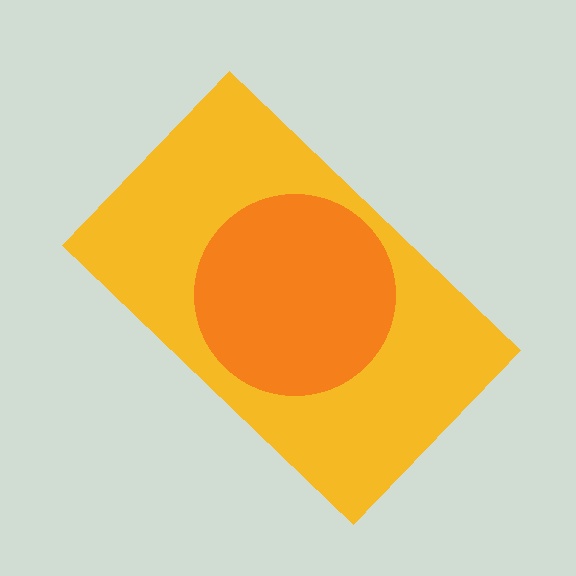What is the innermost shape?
The orange circle.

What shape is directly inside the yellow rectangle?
The orange circle.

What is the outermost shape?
The yellow rectangle.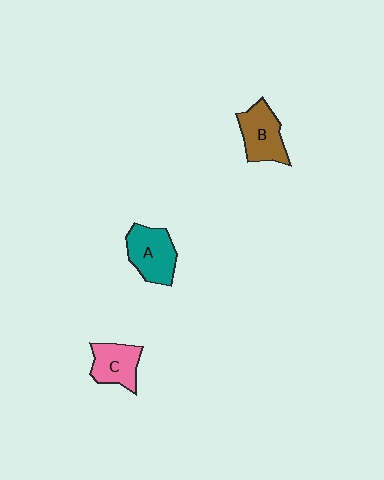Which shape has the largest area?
Shape A (teal).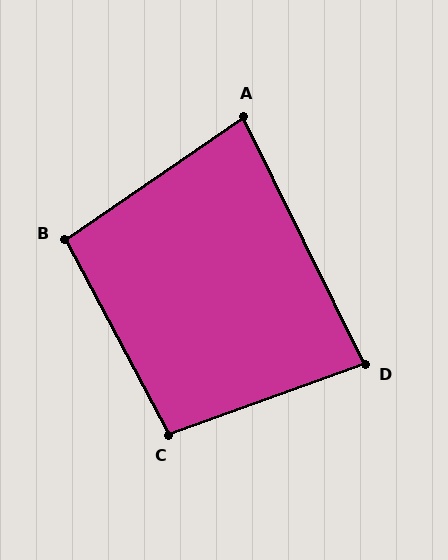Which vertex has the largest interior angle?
C, at approximately 98 degrees.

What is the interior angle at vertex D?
Approximately 84 degrees (acute).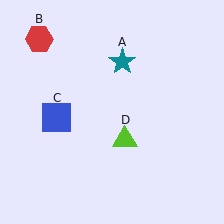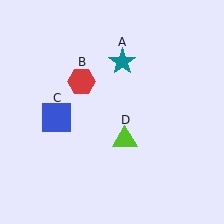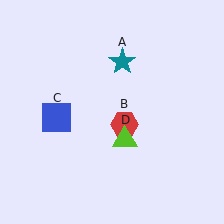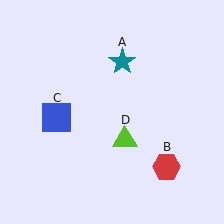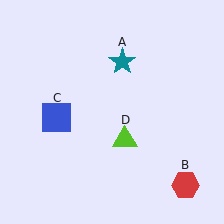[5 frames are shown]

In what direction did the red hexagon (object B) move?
The red hexagon (object B) moved down and to the right.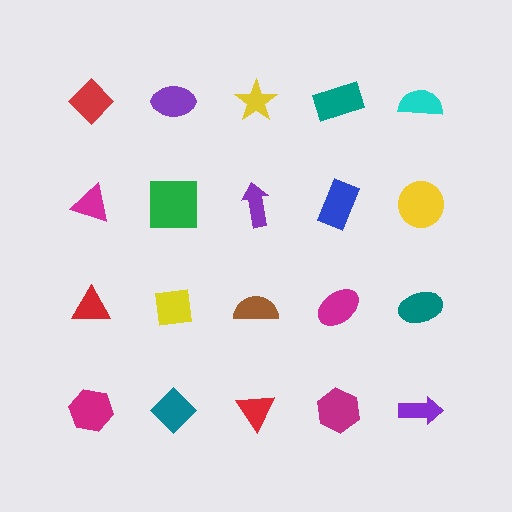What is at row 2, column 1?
A magenta triangle.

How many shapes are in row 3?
5 shapes.